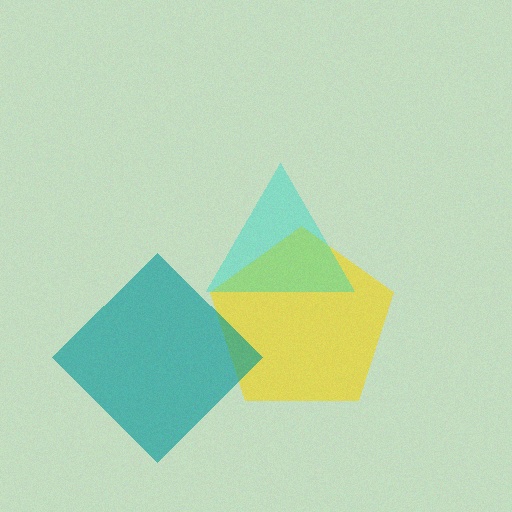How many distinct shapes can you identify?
There are 3 distinct shapes: a yellow pentagon, a teal diamond, a cyan triangle.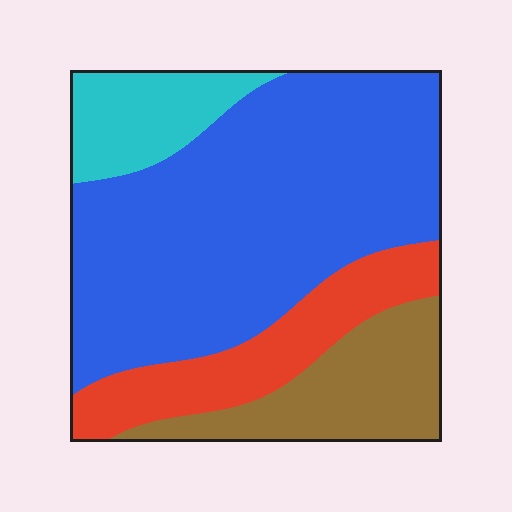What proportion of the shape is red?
Red takes up about one sixth (1/6) of the shape.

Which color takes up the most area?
Blue, at roughly 55%.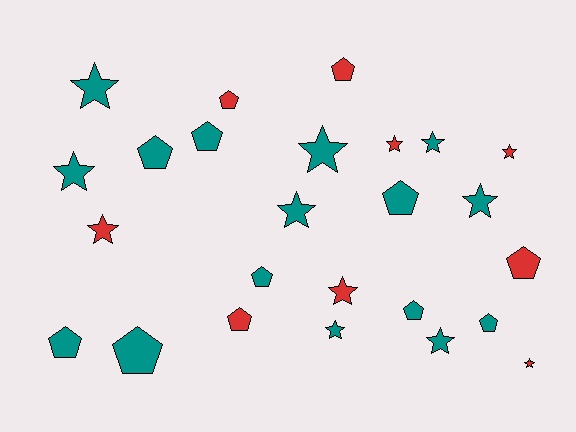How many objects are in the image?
There are 25 objects.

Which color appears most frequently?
Teal, with 16 objects.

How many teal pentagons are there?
There are 8 teal pentagons.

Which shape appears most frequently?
Star, with 13 objects.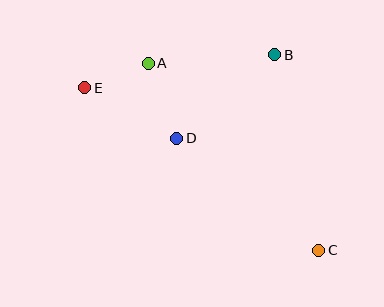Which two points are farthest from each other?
Points C and E are farthest from each other.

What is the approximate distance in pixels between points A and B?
The distance between A and B is approximately 127 pixels.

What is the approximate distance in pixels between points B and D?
The distance between B and D is approximately 129 pixels.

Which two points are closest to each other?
Points A and E are closest to each other.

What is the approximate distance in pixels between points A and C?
The distance between A and C is approximately 253 pixels.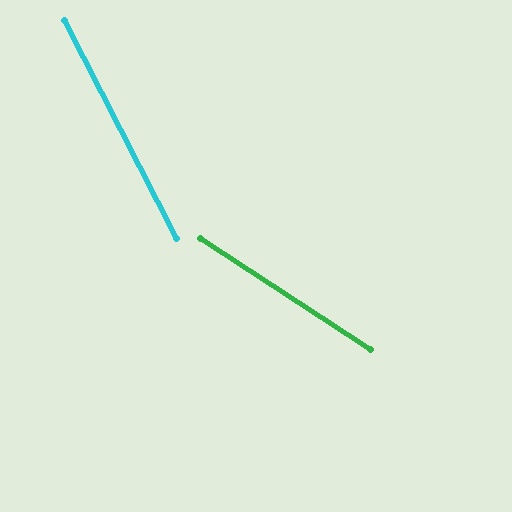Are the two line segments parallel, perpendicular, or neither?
Neither parallel nor perpendicular — they differ by about 30°.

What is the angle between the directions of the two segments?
Approximately 30 degrees.